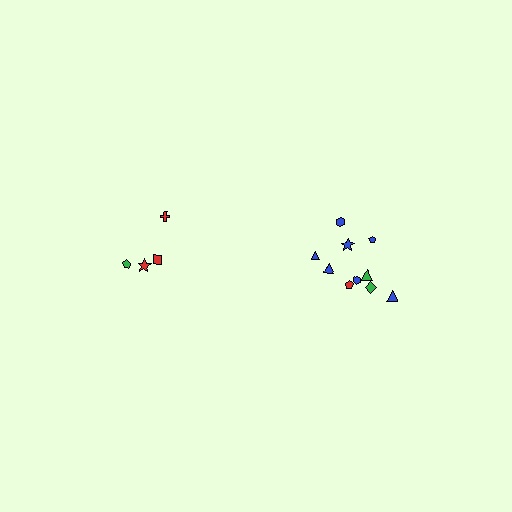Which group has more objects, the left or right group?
The right group.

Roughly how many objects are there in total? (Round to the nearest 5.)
Roughly 15 objects in total.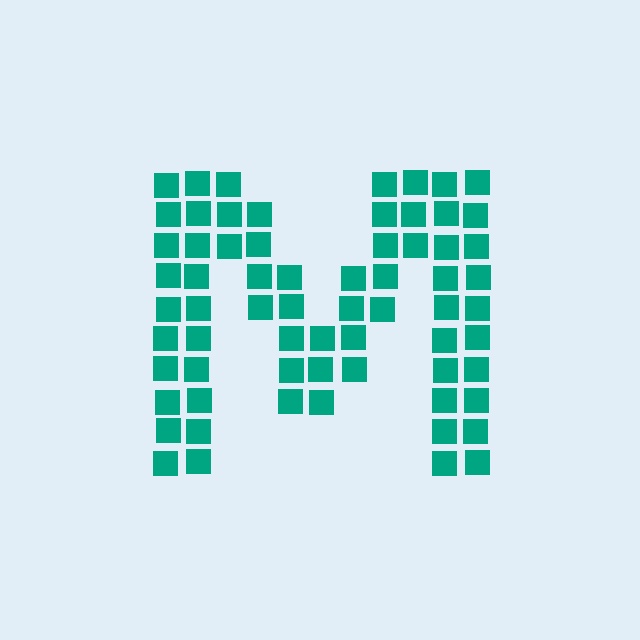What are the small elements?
The small elements are squares.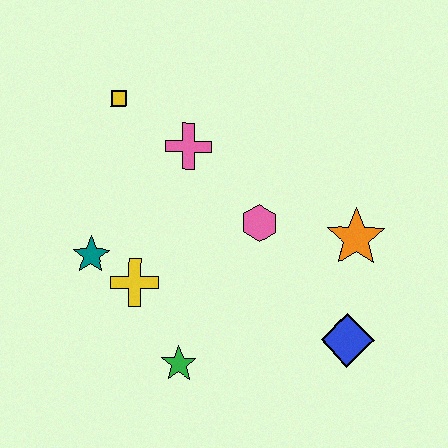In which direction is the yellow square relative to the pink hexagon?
The yellow square is to the left of the pink hexagon.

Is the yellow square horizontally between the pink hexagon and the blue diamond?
No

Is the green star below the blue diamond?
Yes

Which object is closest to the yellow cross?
The teal star is closest to the yellow cross.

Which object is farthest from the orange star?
The yellow square is farthest from the orange star.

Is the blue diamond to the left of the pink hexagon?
No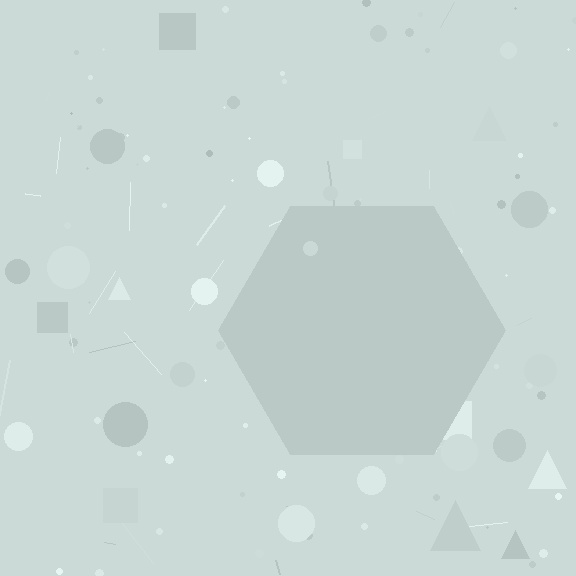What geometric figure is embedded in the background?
A hexagon is embedded in the background.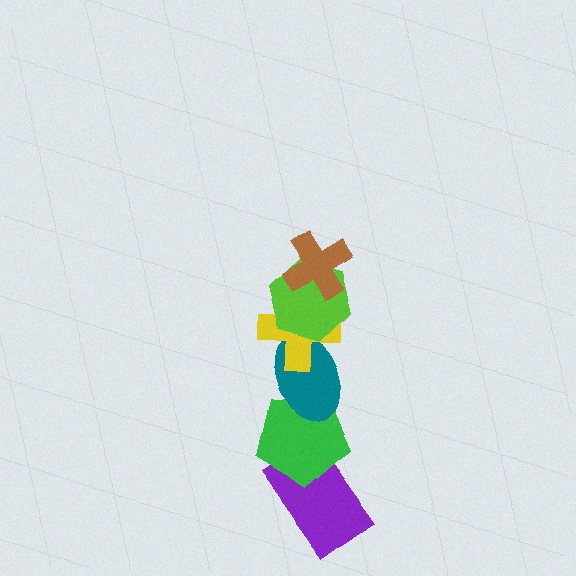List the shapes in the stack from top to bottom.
From top to bottom: the brown cross, the lime hexagon, the yellow cross, the teal ellipse, the green pentagon, the purple rectangle.